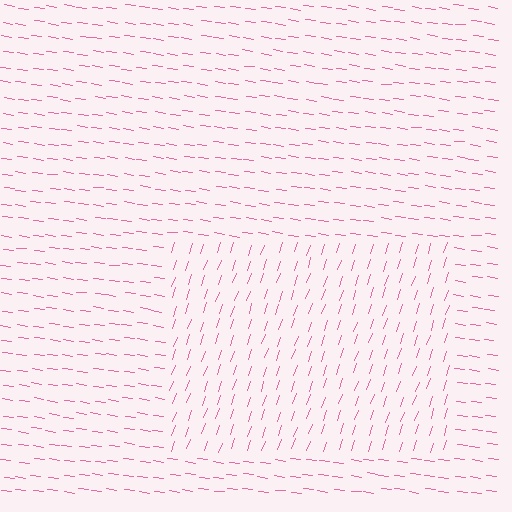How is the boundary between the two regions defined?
The boundary is defined purely by a change in line orientation (approximately 79 degrees difference). All lines are the same color and thickness.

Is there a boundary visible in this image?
Yes, there is a texture boundary formed by a change in line orientation.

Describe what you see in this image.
The image is filled with small pink line segments. A rectangle region in the image has lines oriented differently from the surrounding lines, creating a visible texture boundary.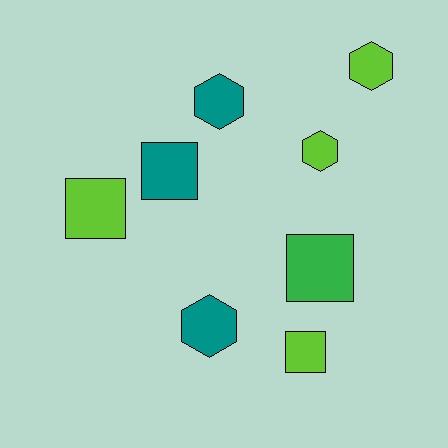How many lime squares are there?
There are 2 lime squares.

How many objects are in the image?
There are 8 objects.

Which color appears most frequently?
Lime, with 4 objects.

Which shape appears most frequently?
Square, with 4 objects.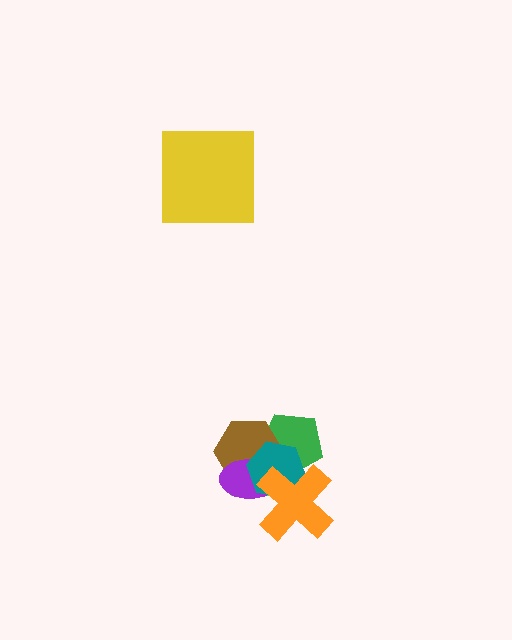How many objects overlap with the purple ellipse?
5 objects overlap with the purple ellipse.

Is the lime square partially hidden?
Yes, it is partially covered by another shape.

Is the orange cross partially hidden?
No, no other shape covers it.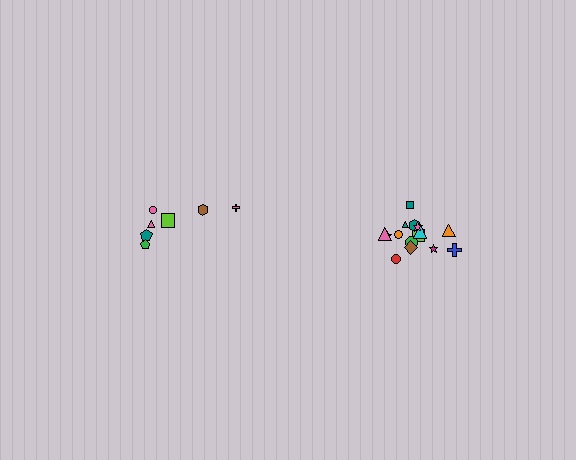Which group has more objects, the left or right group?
The right group.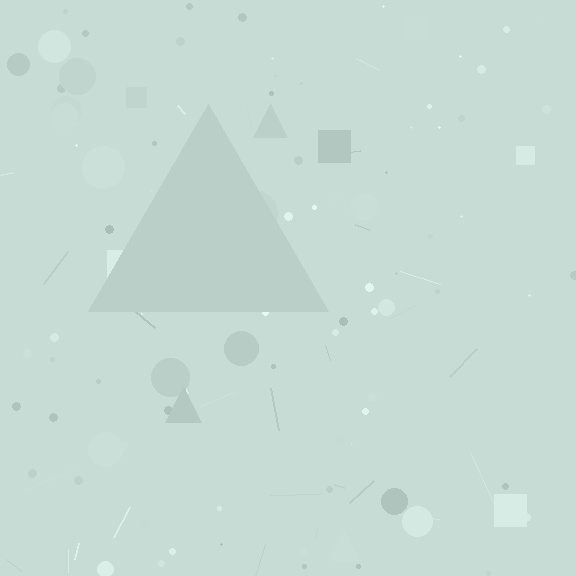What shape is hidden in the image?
A triangle is hidden in the image.